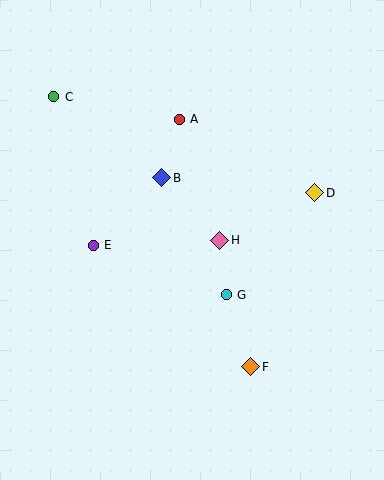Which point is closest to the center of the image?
Point H at (220, 240) is closest to the center.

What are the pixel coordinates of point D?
Point D is at (315, 193).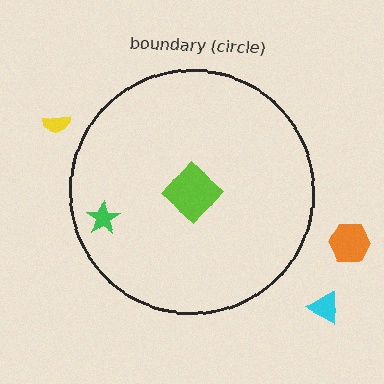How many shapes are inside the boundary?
2 inside, 3 outside.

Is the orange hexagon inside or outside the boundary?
Outside.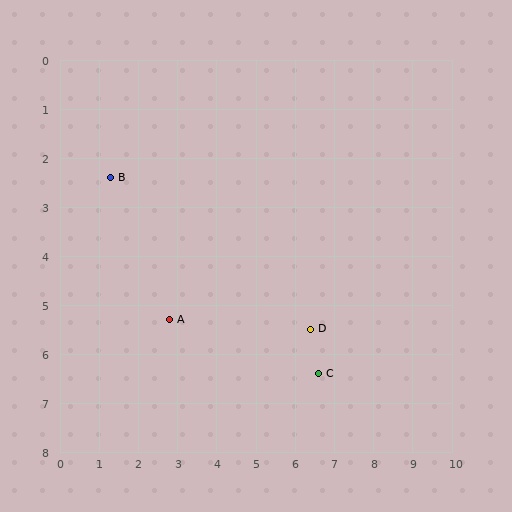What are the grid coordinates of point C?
Point C is at approximately (6.6, 6.4).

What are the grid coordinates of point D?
Point D is at approximately (6.4, 5.5).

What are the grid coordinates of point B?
Point B is at approximately (1.3, 2.4).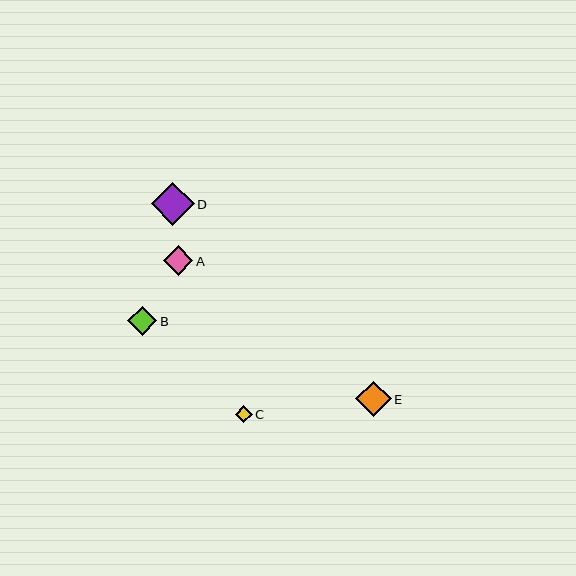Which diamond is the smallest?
Diamond C is the smallest with a size of approximately 17 pixels.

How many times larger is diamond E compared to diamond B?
Diamond E is approximately 1.2 times the size of diamond B.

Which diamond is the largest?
Diamond D is the largest with a size of approximately 43 pixels.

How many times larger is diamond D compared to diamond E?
Diamond D is approximately 1.2 times the size of diamond E.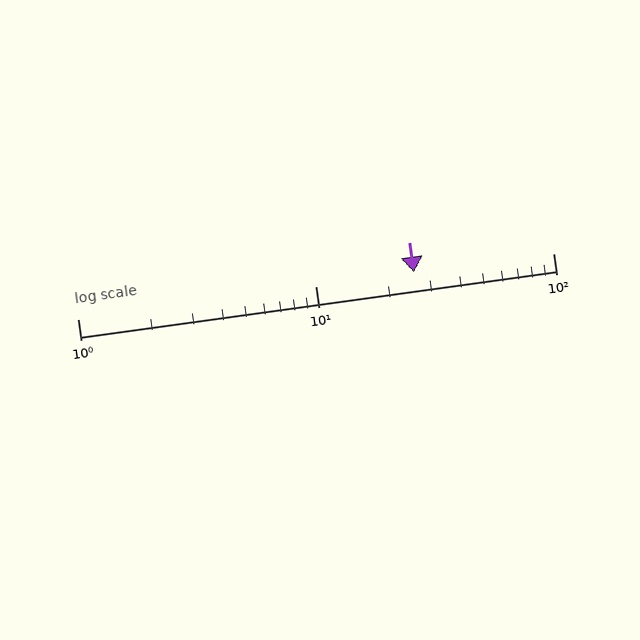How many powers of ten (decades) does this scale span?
The scale spans 2 decades, from 1 to 100.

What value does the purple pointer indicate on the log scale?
The pointer indicates approximately 26.